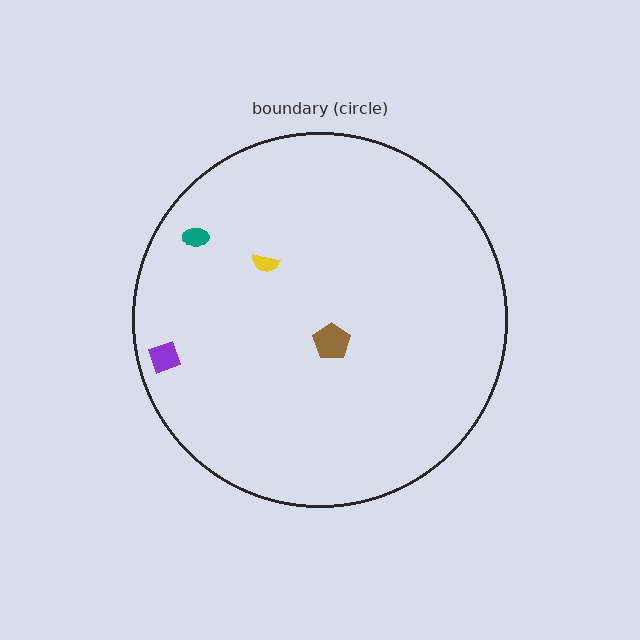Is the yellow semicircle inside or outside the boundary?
Inside.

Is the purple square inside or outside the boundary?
Inside.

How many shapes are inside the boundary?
4 inside, 0 outside.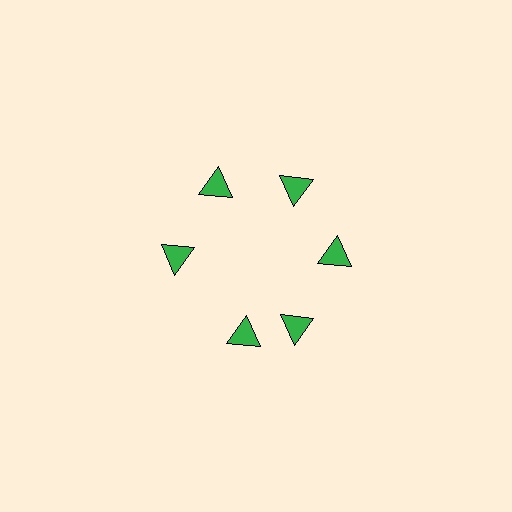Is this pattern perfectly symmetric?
No. The 6 green triangles are arranged in a ring, but one element near the 7 o'clock position is rotated out of alignment along the ring, breaking the 6-fold rotational symmetry.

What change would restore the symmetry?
The symmetry would be restored by rotating it back into even spacing with its neighbors so that all 6 triangles sit at equal angles and equal distance from the center.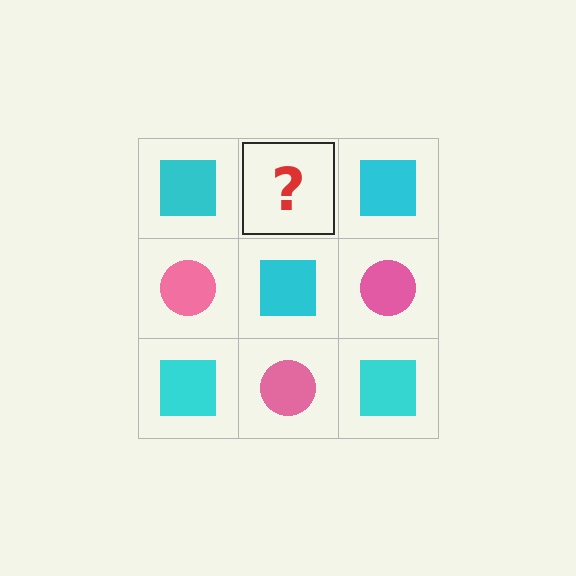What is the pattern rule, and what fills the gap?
The rule is that it alternates cyan square and pink circle in a checkerboard pattern. The gap should be filled with a pink circle.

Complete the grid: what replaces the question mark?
The question mark should be replaced with a pink circle.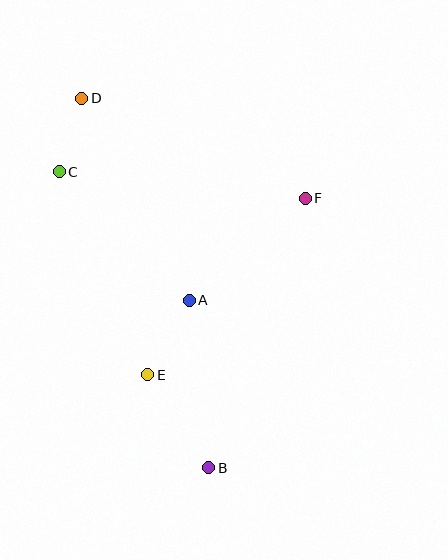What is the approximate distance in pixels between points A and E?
The distance between A and E is approximately 85 pixels.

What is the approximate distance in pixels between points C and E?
The distance between C and E is approximately 221 pixels.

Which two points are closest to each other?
Points C and D are closest to each other.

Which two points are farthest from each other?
Points B and D are farthest from each other.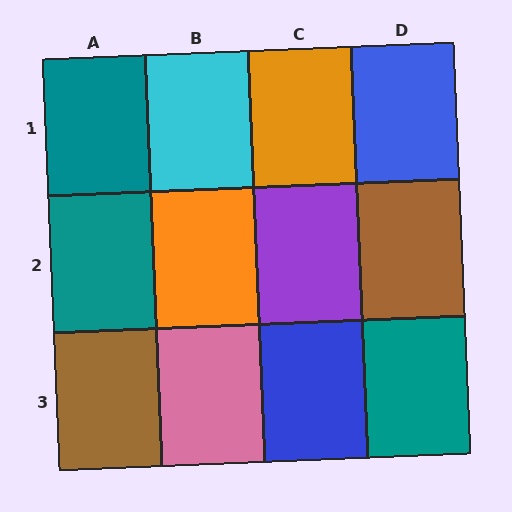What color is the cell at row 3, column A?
Brown.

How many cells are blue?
2 cells are blue.